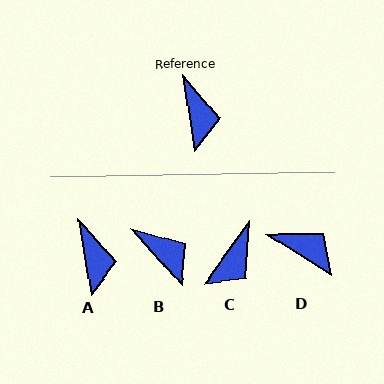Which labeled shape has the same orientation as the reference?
A.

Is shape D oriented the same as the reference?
No, it is off by about 49 degrees.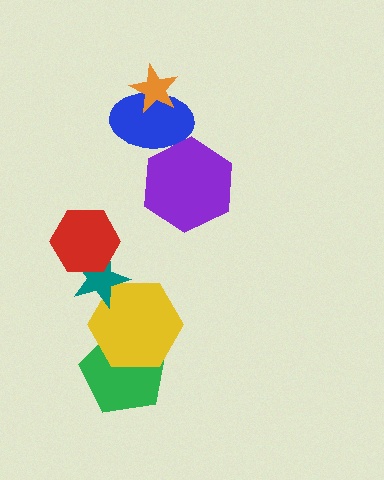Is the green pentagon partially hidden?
Yes, it is partially covered by another shape.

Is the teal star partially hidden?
Yes, it is partially covered by another shape.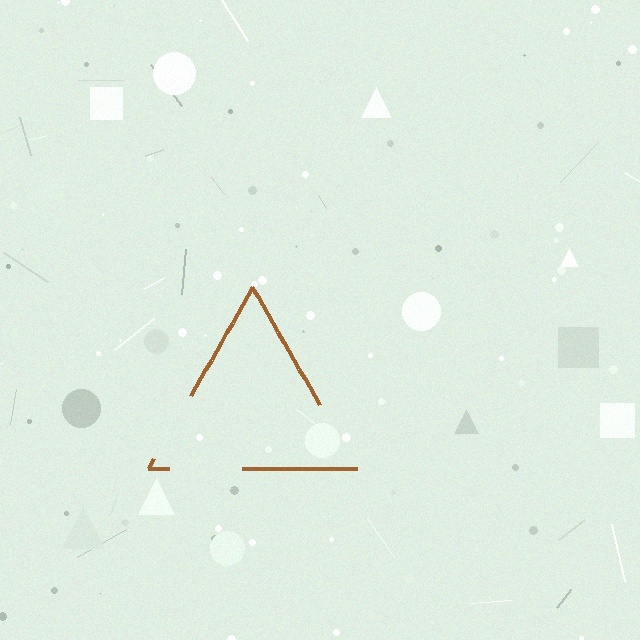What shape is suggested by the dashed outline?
The dashed outline suggests a triangle.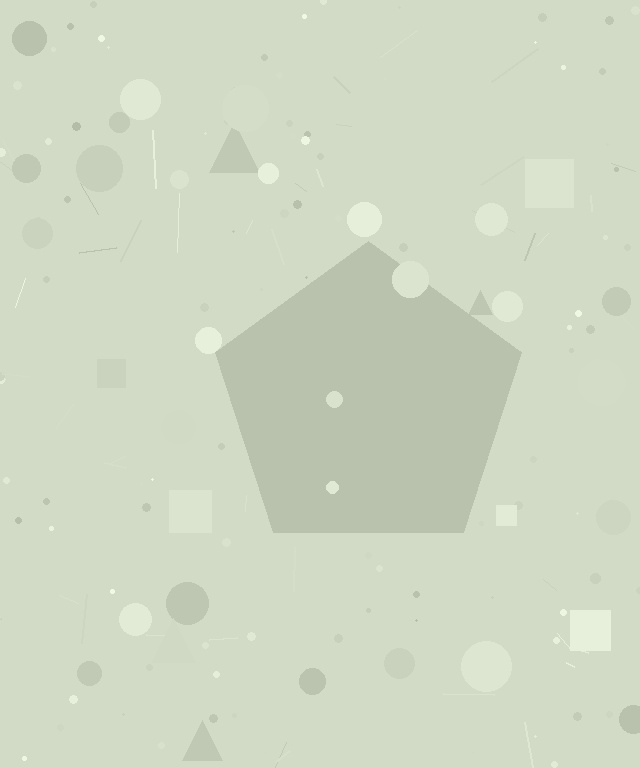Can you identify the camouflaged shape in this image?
The camouflaged shape is a pentagon.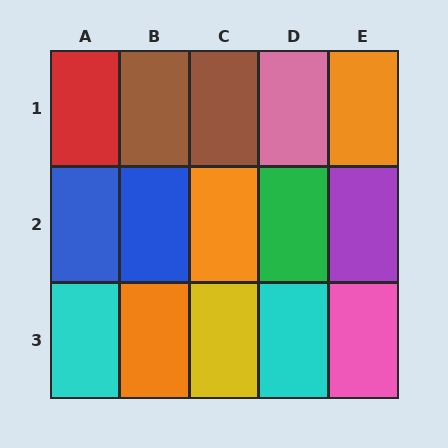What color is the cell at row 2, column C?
Orange.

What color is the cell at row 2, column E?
Purple.